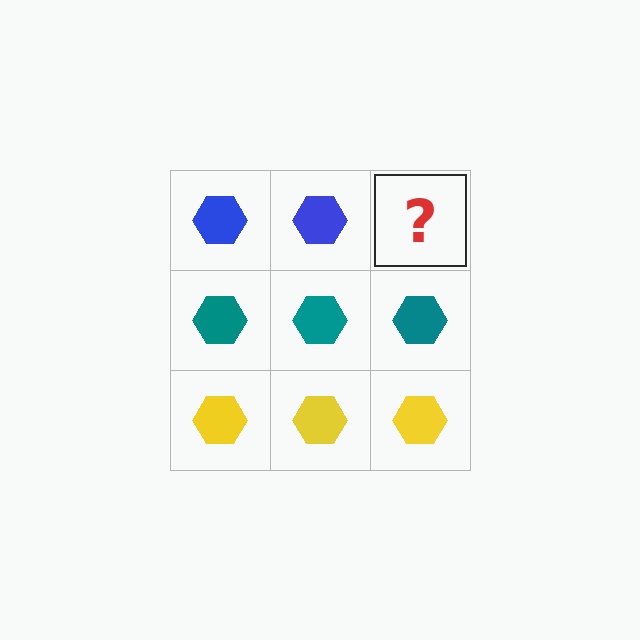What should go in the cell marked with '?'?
The missing cell should contain a blue hexagon.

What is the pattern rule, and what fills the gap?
The rule is that each row has a consistent color. The gap should be filled with a blue hexagon.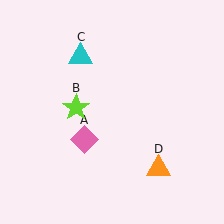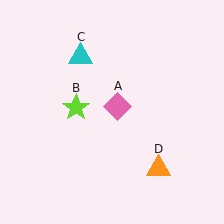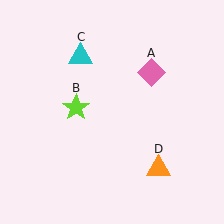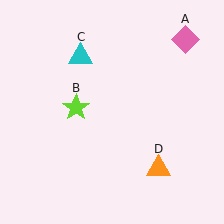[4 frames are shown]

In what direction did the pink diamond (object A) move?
The pink diamond (object A) moved up and to the right.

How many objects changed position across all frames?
1 object changed position: pink diamond (object A).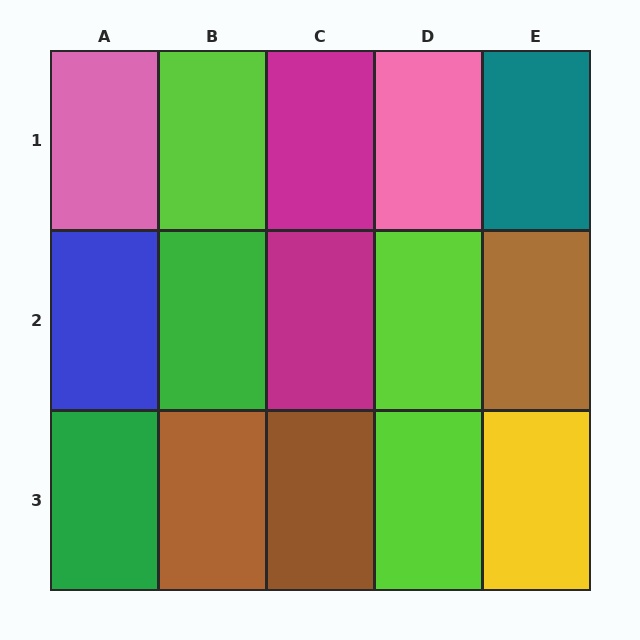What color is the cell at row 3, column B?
Brown.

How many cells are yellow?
1 cell is yellow.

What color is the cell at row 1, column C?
Magenta.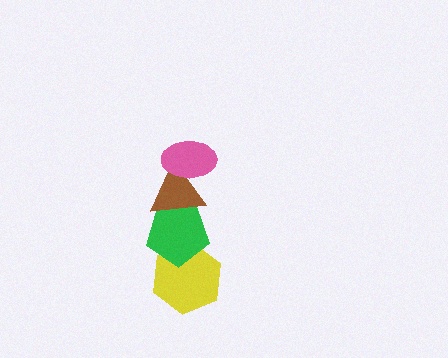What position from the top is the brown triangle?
The brown triangle is 2nd from the top.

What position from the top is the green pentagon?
The green pentagon is 3rd from the top.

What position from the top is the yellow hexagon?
The yellow hexagon is 4th from the top.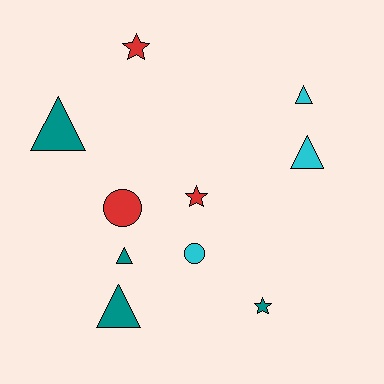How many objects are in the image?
There are 10 objects.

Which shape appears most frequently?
Triangle, with 5 objects.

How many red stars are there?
There are 2 red stars.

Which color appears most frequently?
Teal, with 4 objects.